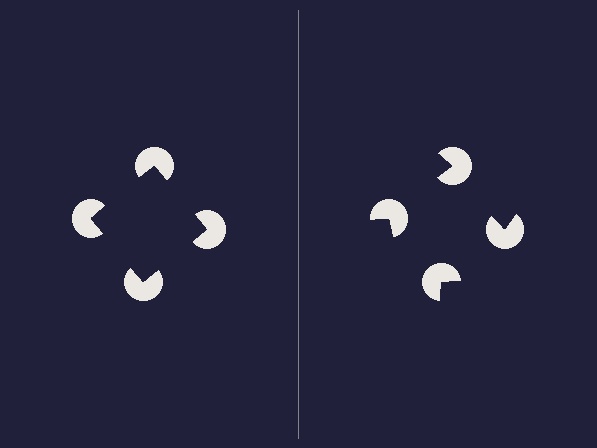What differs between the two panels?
The pac-man discs are positioned identically on both sides; only the wedge orientations differ. On the left they align to a square; on the right they are misaligned.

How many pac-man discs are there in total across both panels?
8 — 4 on each side.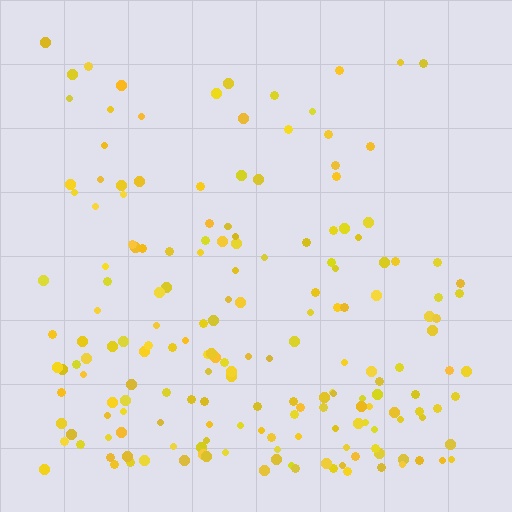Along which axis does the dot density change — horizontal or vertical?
Vertical.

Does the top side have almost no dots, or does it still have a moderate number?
Still a moderate number, just noticeably fewer than the bottom.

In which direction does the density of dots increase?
From top to bottom, with the bottom side densest.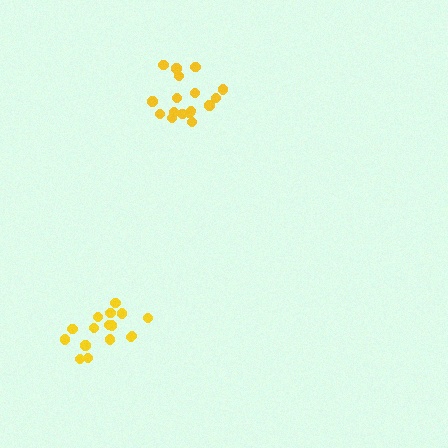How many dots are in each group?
Group 1: 16 dots, Group 2: 17 dots (33 total).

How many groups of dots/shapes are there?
There are 2 groups.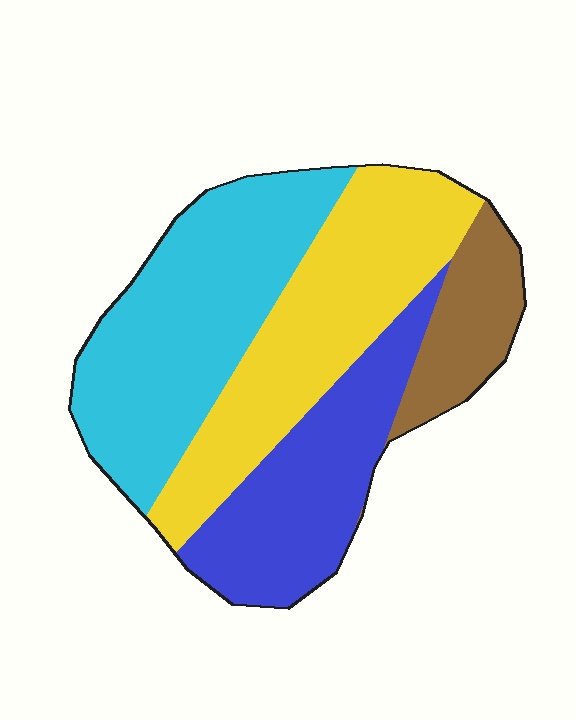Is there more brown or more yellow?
Yellow.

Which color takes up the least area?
Brown, at roughly 10%.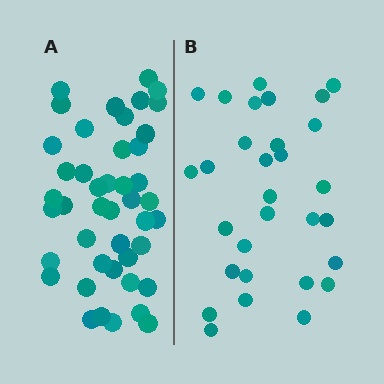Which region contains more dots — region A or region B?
Region A (the left region) has more dots.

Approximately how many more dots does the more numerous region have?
Region A has approximately 15 more dots than region B.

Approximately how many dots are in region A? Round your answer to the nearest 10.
About 40 dots. (The exact count is 44, which rounds to 40.)